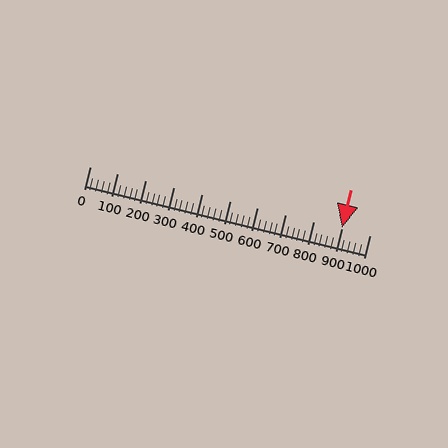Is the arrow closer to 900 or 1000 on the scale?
The arrow is closer to 900.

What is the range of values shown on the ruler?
The ruler shows values from 0 to 1000.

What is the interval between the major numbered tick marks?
The major tick marks are spaced 100 units apart.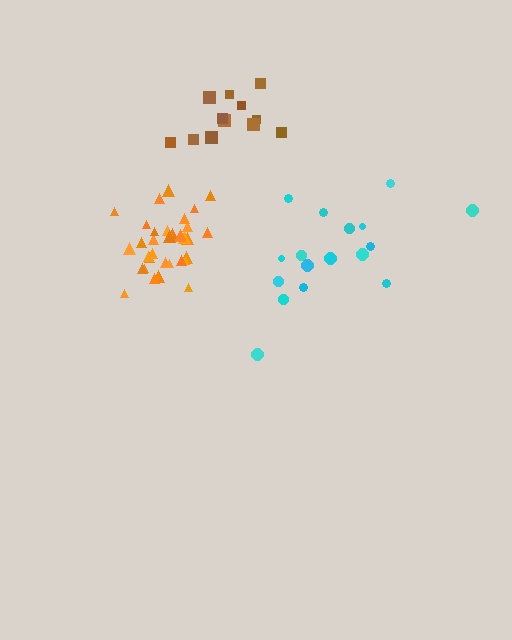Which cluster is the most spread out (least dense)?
Cyan.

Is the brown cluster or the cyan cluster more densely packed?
Brown.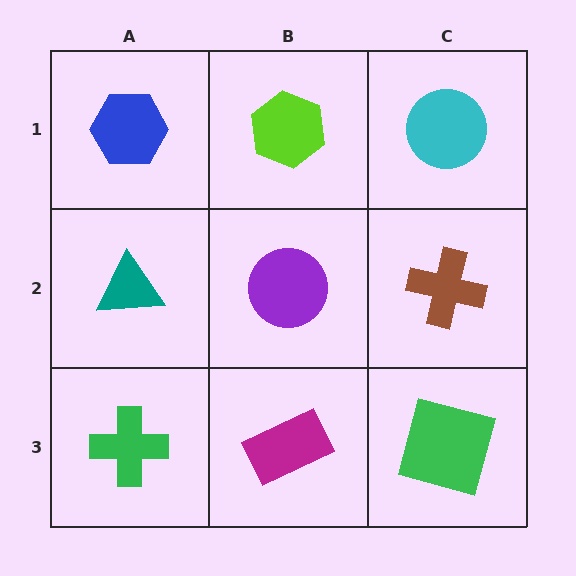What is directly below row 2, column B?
A magenta rectangle.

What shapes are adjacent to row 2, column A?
A blue hexagon (row 1, column A), a green cross (row 3, column A), a purple circle (row 2, column B).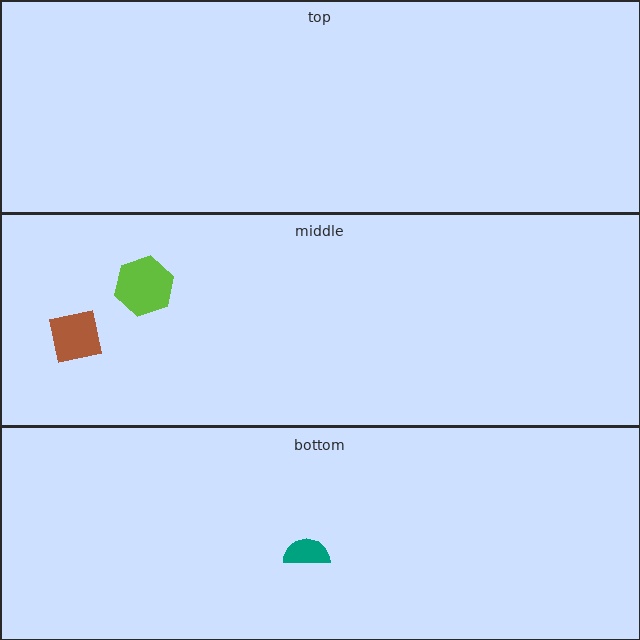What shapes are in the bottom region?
The teal semicircle.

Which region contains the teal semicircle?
The bottom region.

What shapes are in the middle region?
The lime hexagon, the brown square.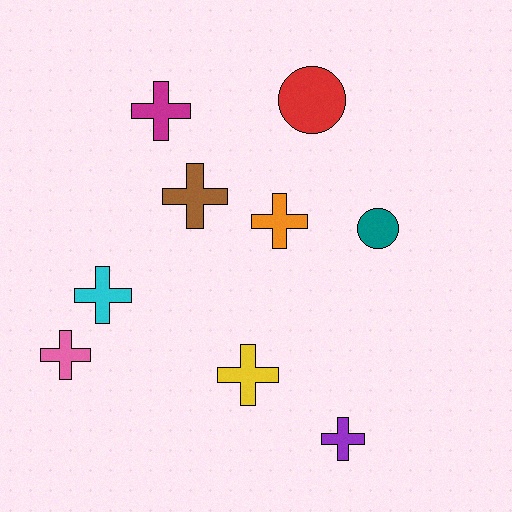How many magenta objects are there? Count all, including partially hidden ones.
There is 1 magenta object.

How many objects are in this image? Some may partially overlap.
There are 9 objects.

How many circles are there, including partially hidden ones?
There are 2 circles.